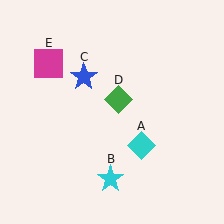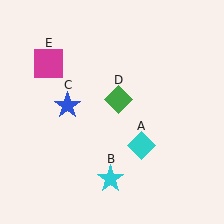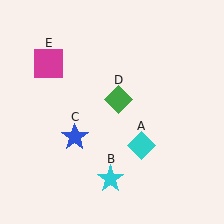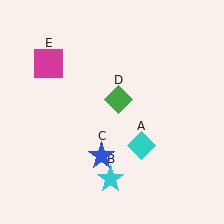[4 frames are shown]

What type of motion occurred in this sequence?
The blue star (object C) rotated counterclockwise around the center of the scene.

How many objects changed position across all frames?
1 object changed position: blue star (object C).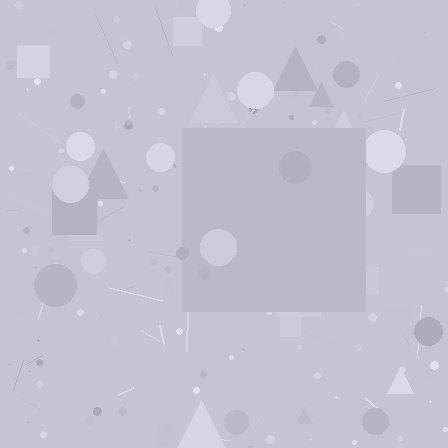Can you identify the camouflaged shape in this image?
The camouflaged shape is a square.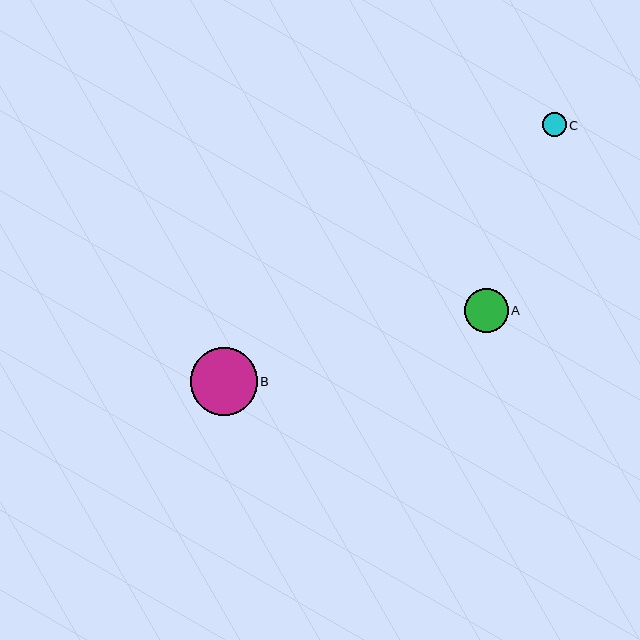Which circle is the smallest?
Circle C is the smallest with a size of approximately 24 pixels.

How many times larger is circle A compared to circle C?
Circle A is approximately 1.8 times the size of circle C.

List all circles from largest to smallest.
From largest to smallest: B, A, C.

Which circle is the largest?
Circle B is the largest with a size of approximately 67 pixels.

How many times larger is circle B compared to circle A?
Circle B is approximately 1.5 times the size of circle A.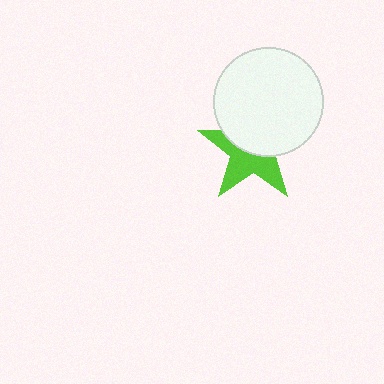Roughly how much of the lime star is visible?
About half of it is visible (roughly 49%).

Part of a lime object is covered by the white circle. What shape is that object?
It is a star.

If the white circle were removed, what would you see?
You would see the complete lime star.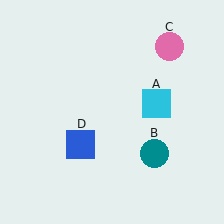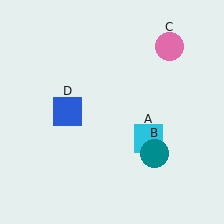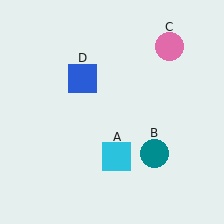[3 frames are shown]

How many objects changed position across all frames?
2 objects changed position: cyan square (object A), blue square (object D).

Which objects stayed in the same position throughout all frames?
Teal circle (object B) and pink circle (object C) remained stationary.